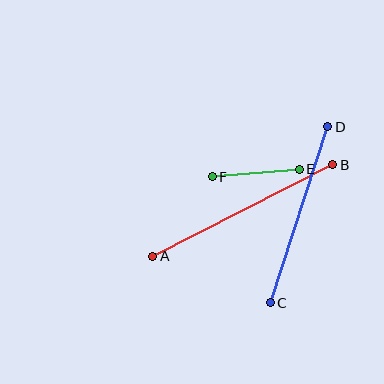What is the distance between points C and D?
The distance is approximately 185 pixels.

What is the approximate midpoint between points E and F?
The midpoint is at approximately (256, 173) pixels.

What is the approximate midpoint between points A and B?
The midpoint is at approximately (243, 210) pixels.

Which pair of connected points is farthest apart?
Points A and B are farthest apart.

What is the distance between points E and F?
The distance is approximately 87 pixels.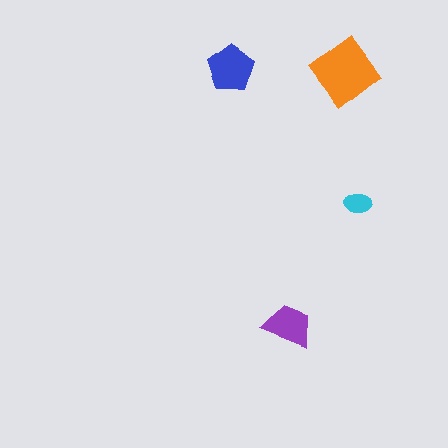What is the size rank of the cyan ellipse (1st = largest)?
4th.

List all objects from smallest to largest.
The cyan ellipse, the purple trapezoid, the blue pentagon, the orange diamond.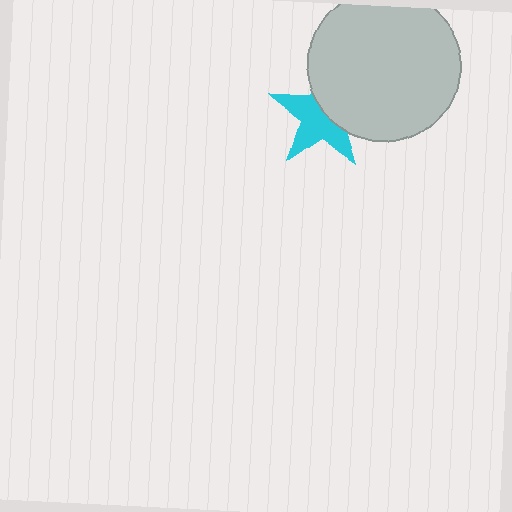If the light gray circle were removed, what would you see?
You would see the complete cyan star.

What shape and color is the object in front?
The object in front is a light gray circle.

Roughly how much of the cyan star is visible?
About half of it is visible (roughly 58%).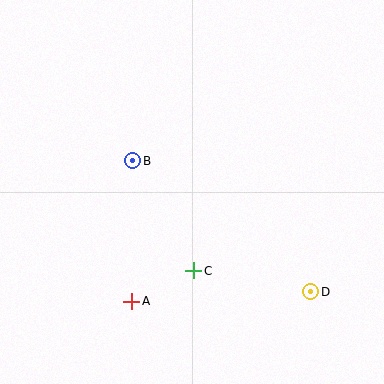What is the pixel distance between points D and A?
The distance between D and A is 179 pixels.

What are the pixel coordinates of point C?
Point C is at (194, 271).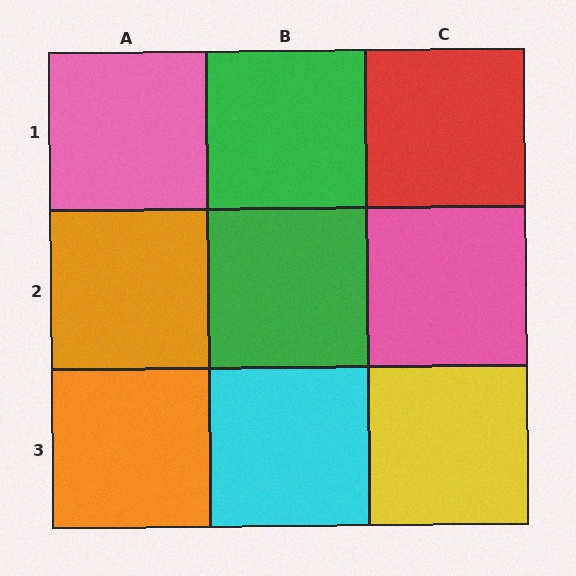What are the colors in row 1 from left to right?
Pink, green, red.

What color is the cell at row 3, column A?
Orange.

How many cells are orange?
2 cells are orange.